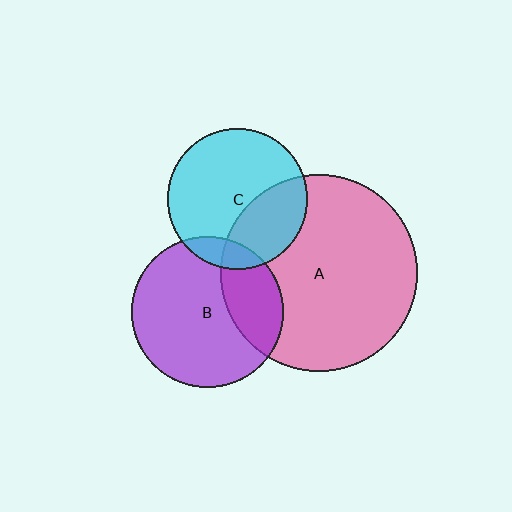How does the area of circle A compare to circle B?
Approximately 1.7 times.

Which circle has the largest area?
Circle A (pink).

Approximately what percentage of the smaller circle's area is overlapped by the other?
Approximately 10%.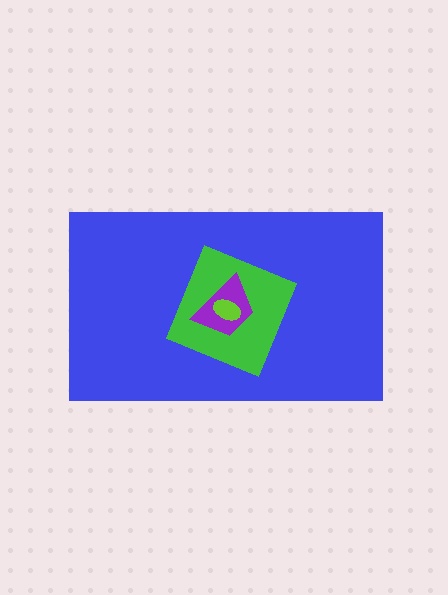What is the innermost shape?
The lime ellipse.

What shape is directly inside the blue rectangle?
The green diamond.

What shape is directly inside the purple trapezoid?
The lime ellipse.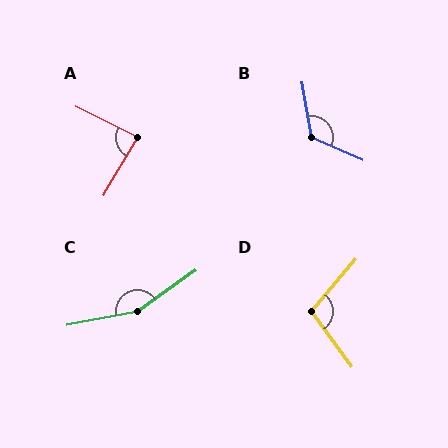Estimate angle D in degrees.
Approximately 103 degrees.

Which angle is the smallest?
A, at approximately 86 degrees.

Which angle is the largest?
C, at approximately 155 degrees.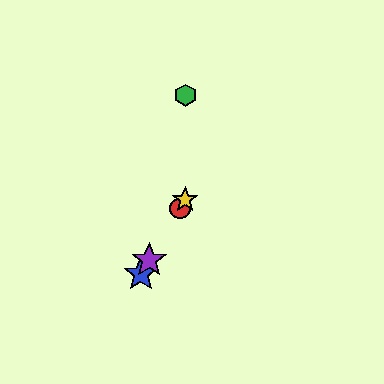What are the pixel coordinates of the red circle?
The red circle is at (180, 209).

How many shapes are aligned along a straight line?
4 shapes (the red circle, the blue star, the yellow star, the purple star) are aligned along a straight line.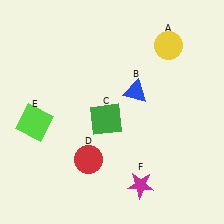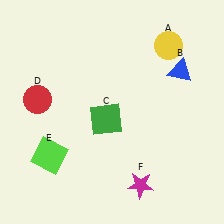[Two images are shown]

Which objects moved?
The objects that moved are: the blue triangle (B), the red circle (D), the lime square (E).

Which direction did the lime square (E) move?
The lime square (E) moved down.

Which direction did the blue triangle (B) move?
The blue triangle (B) moved right.